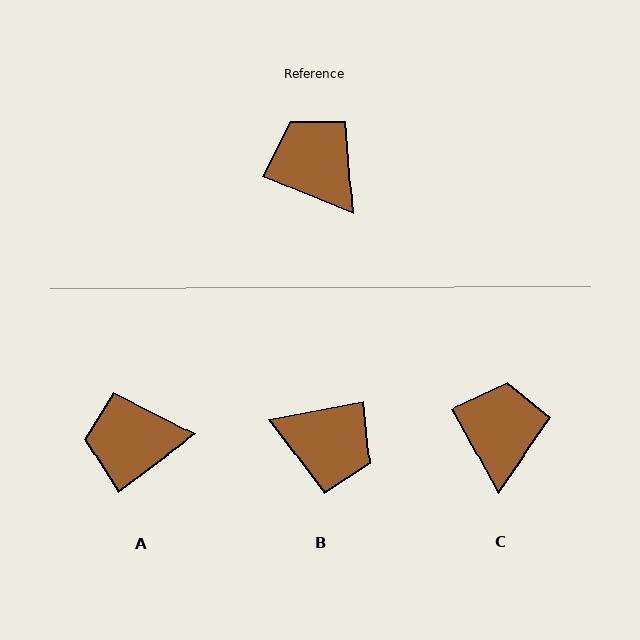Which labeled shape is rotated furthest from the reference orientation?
B, about 148 degrees away.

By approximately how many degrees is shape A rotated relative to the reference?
Approximately 58 degrees counter-clockwise.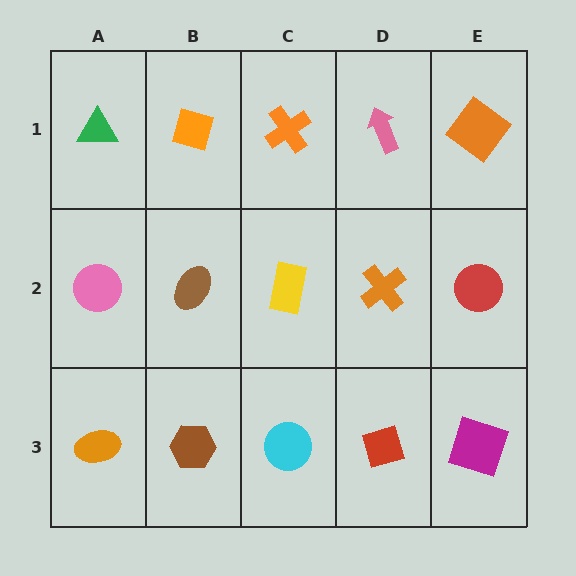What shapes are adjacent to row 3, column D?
An orange cross (row 2, column D), a cyan circle (row 3, column C), a magenta square (row 3, column E).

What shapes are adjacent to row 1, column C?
A yellow rectangle (row 2, column C), an orange diamond (row 1, column B), a pink arrow (row 1, column D).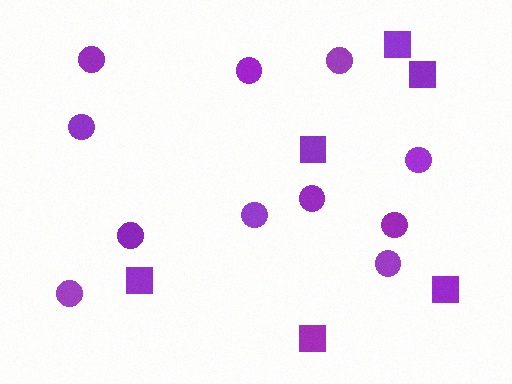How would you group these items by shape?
There are 2 groups: one group of circles (11) and one group of squares (6).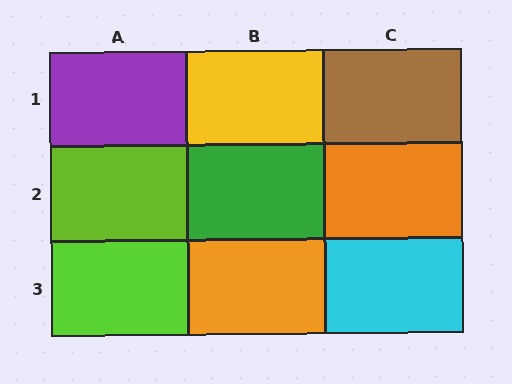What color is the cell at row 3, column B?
Orange.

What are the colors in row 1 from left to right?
Purple, yellow, brown.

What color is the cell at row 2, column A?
Lime.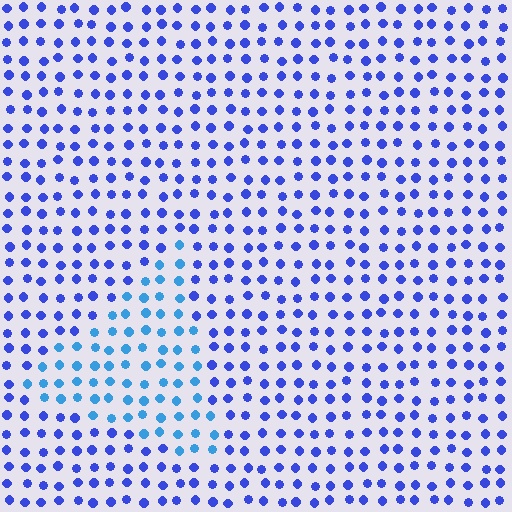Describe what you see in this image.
The image is filled with small blue elements in a uniform arrangement. A triangle-shaped region is visible where the elements are tinted to a slightly different hue, forming a subtle color boundary.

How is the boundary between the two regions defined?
The boundary is defined purely by a slight shift in hue (about 31 degrees). Spacing, size, and orientation are identical on both sides.